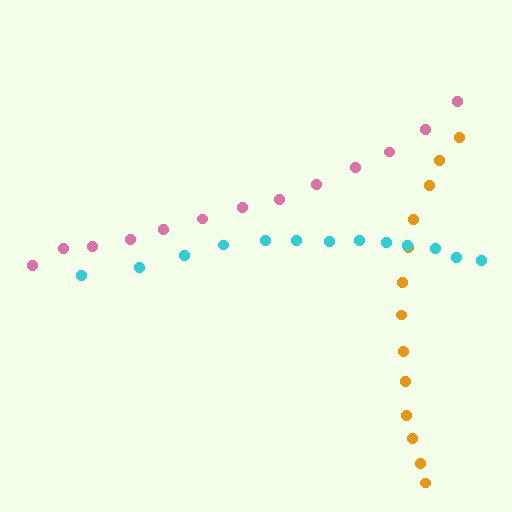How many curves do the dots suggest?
There are 3 distinct paths.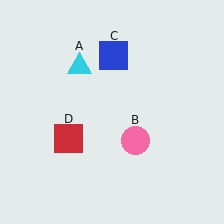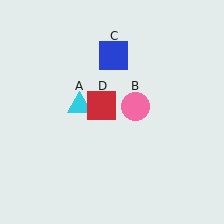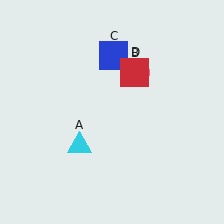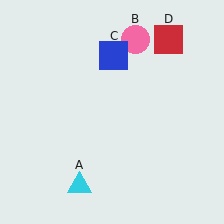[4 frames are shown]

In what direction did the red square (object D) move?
The red square (object D) moved up and to the right.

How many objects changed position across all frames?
3 objects changed position: cyan triangle (object A), pink circle (object B), red square (object D).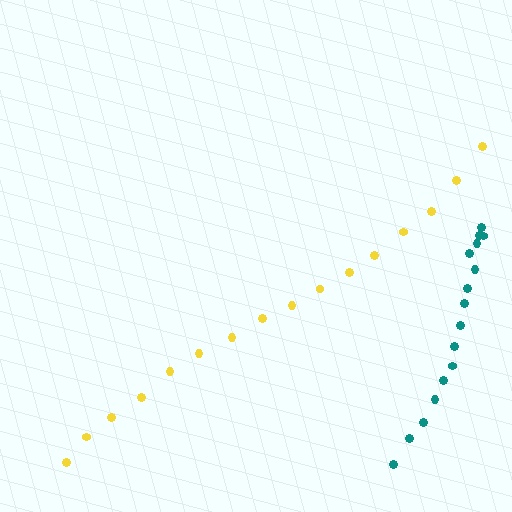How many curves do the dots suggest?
There are 2 distinct paths.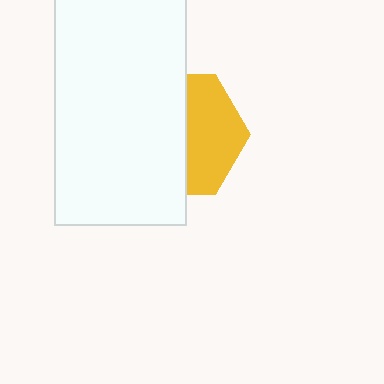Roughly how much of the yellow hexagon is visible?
A small part of it is visible (roughly 43%).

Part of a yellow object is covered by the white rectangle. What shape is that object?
It is a hexagon.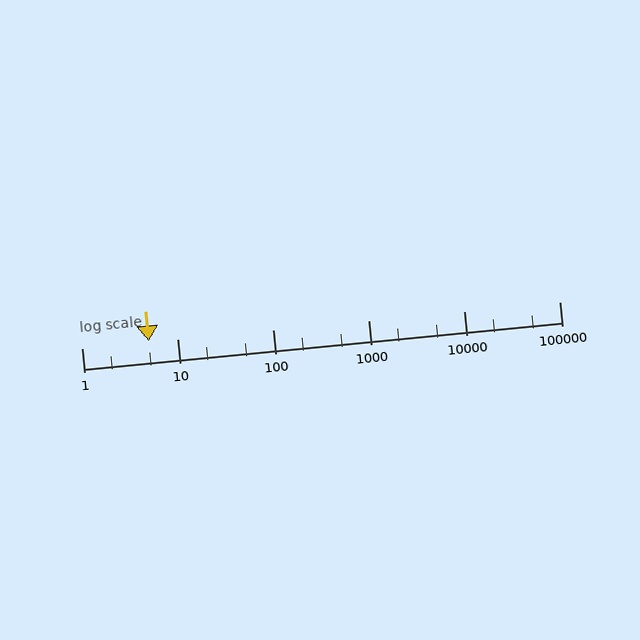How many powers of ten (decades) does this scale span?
The scale spans 5 decades, from 1 to 100000.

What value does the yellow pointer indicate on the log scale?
The pointer indicates approximately 5.1.